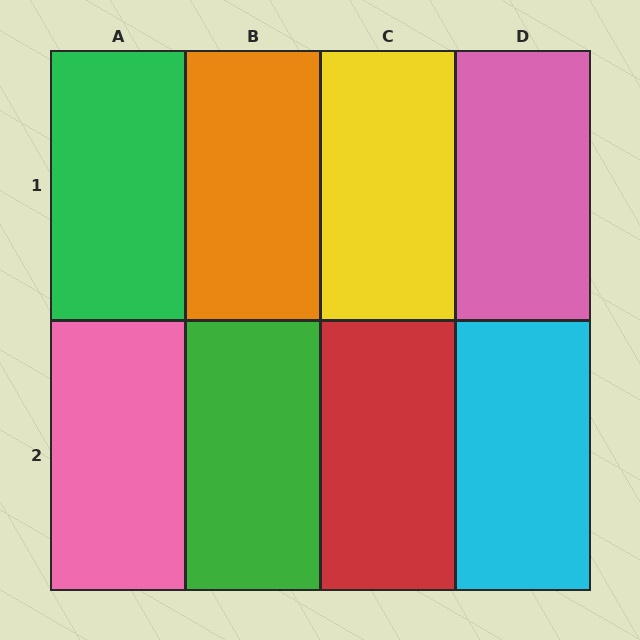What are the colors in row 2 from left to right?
Pink, green, red, cyan.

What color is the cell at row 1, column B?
Orange.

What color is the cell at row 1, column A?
Green.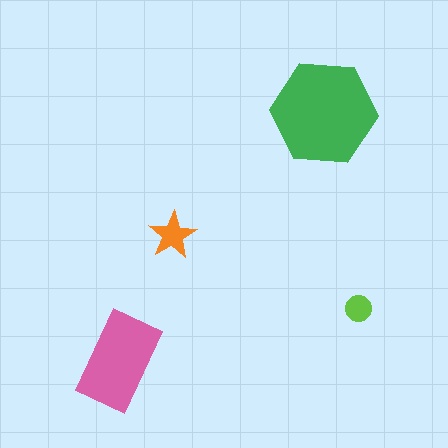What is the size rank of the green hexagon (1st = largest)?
1st.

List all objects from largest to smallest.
The green hexagon, the pink rectangle, the orange star, the lime circle.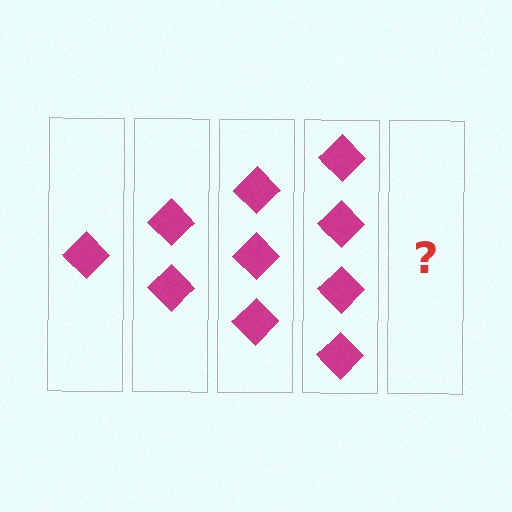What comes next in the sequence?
The next element should be 5 diamonds.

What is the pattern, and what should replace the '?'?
The pattern is that each step adds one more diamond. The '?' should be 5 diamonds.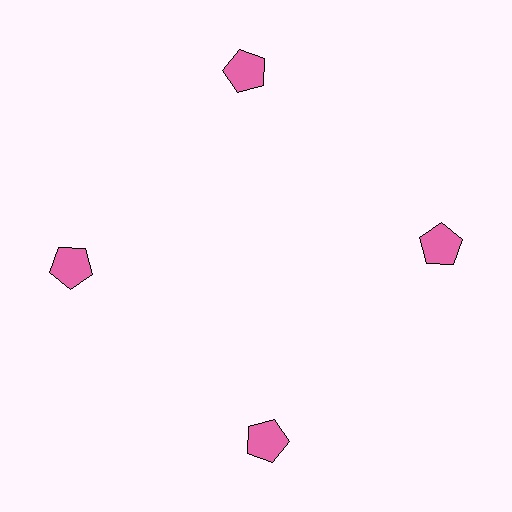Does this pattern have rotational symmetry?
Yes, this pattern has 4-fold rotational symmetry. It looks the same after rotating 90 degrees around the center.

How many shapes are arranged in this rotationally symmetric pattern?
There are 4 shapes, arranged in 4 groups of 1.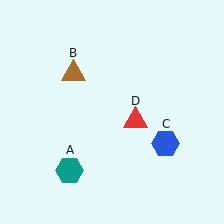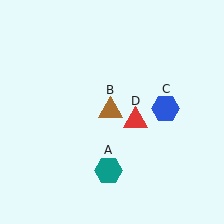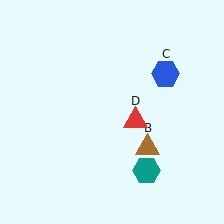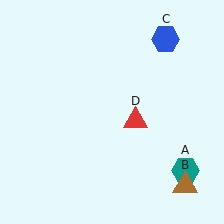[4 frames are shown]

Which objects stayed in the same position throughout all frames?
Red triangle (object D) remained stationary.